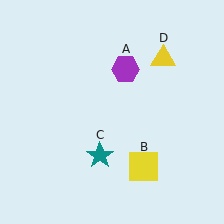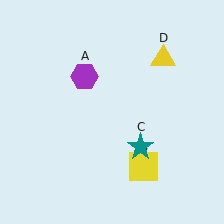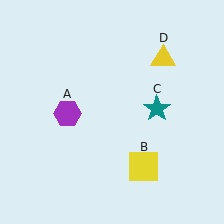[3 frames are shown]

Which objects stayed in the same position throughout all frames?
Yellow square (object B) and yellow triangle (object D) remained stationary.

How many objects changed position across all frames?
2 objects changed position: purple hexagon (object A), teal star (object C).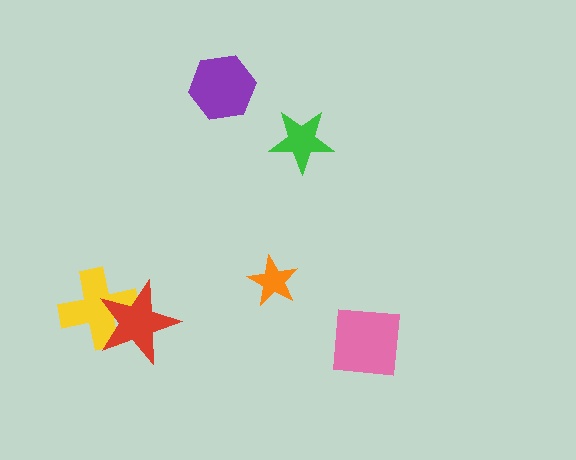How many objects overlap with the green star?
0 objects overlap with the green star.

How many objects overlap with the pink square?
0 objects overlap with the pink square.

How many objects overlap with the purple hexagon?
0 objects overlap with the purple hexagon.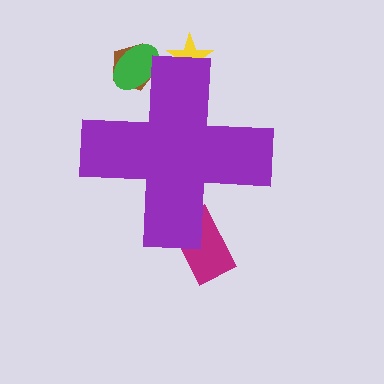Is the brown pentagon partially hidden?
Yes, the brown pentagon is partially hidden behind the purple cross.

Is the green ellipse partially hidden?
Yes, the green ellipse is partially hidden behind the purple cross.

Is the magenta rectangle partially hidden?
Yes, the magenta rectangle is partially hidden behind the purple cross.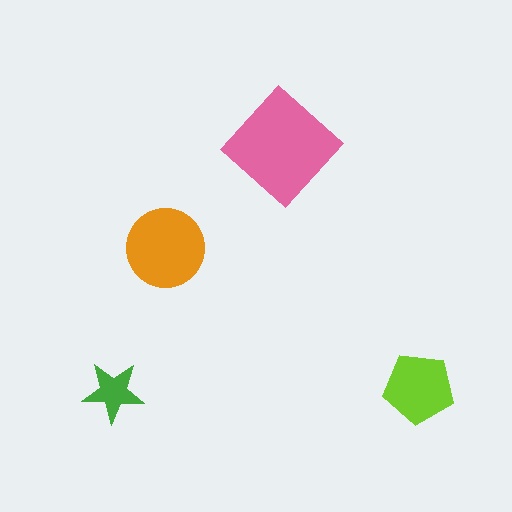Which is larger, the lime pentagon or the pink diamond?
The pink diamond.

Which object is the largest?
The pink diamond.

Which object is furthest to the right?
The lime pentagon is rightmost.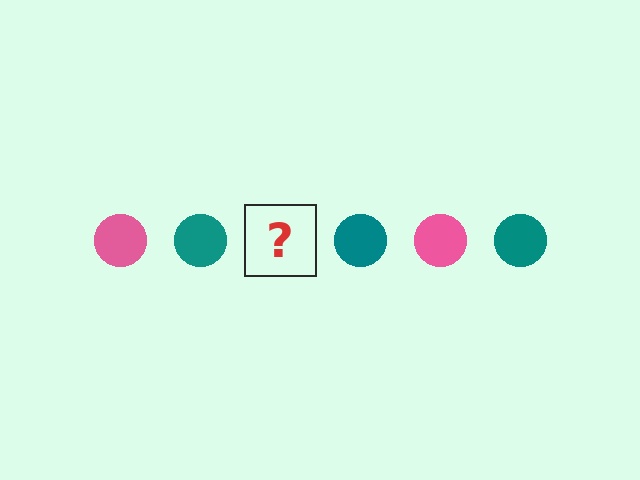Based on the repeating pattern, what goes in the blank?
The blank should be a pink circle.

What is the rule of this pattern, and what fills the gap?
The rule is that the pattern cycles through pink, teal circles. The gap should be filled with a pink circle.